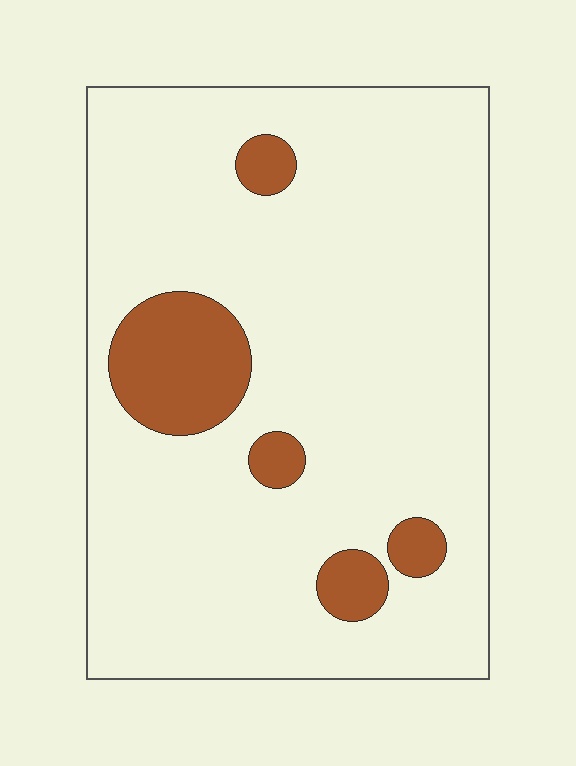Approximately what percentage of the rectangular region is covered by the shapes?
Approximately 10%.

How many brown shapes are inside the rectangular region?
5.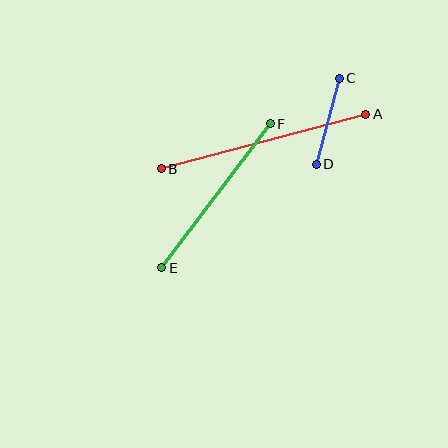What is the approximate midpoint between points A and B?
The midpoint is at approximately (264, 142) pixels.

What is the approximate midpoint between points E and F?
The midpoint is at approximately (216, 196) pixels.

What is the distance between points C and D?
The distance is approximately 89 pixels.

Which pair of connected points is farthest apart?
Points A and B are farthest apart.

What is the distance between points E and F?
The distance is approximately 180 pixels.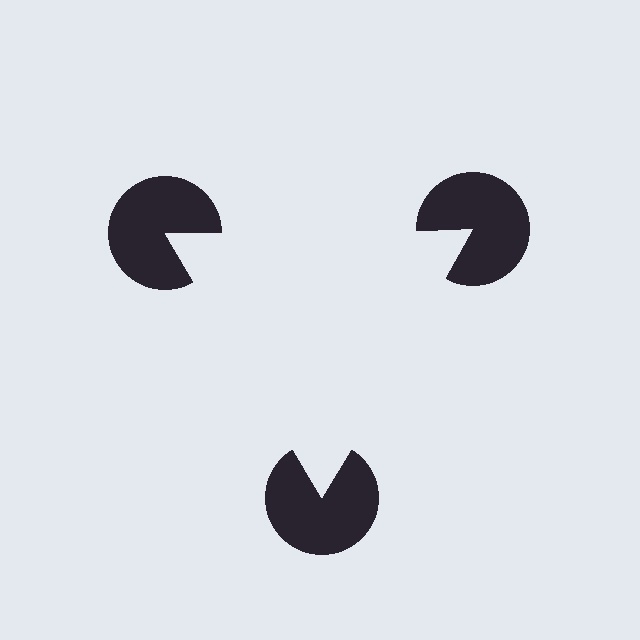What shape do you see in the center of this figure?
An illusory triangle — its edges are inferred from the aligned wedge cuts in the pac-man discs, not physically drawn.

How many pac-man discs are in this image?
There are 3 — one at each vertex of the illusory triangle.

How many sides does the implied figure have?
3 sides.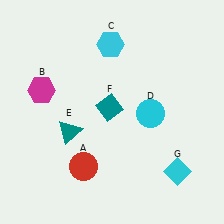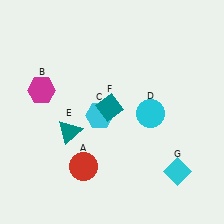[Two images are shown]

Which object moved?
The cyan hexagon (C) moved down.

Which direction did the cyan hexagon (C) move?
The cyan hexagon (C) moved down.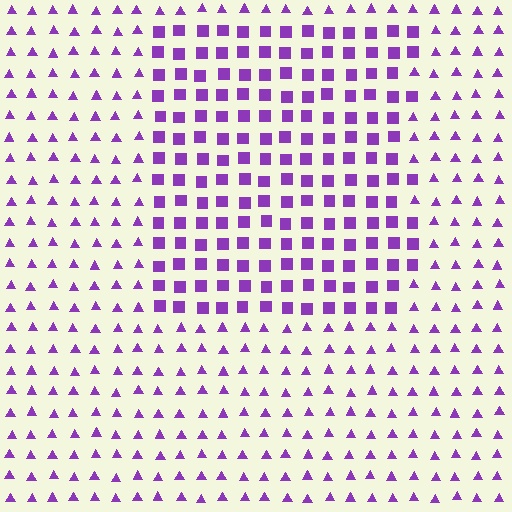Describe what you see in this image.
The image is filled with small purple elements arranged in a uniform grid. A rectangle-shaped region contains squares, while the surrounding area contains triangles. The boundary is defined purely by the change in element shape.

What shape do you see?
I see a rectangle.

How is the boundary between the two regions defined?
The boundary is defined by a change in element shape: squares inside vs. triangles outside. All elements share the same color and spacing.